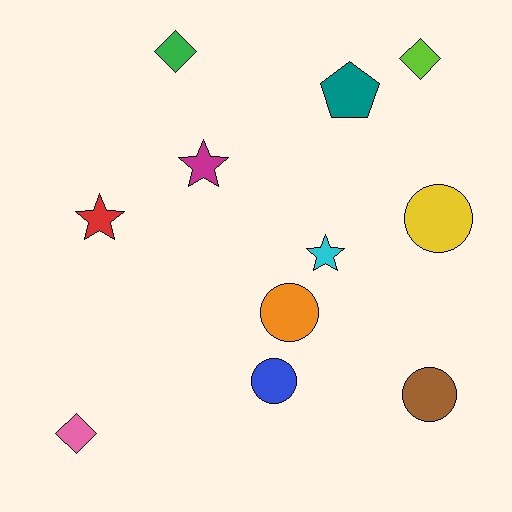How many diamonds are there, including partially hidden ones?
There are 3 diamonds.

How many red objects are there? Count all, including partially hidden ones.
There is 1 red object.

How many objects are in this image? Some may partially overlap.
There are 11 objects.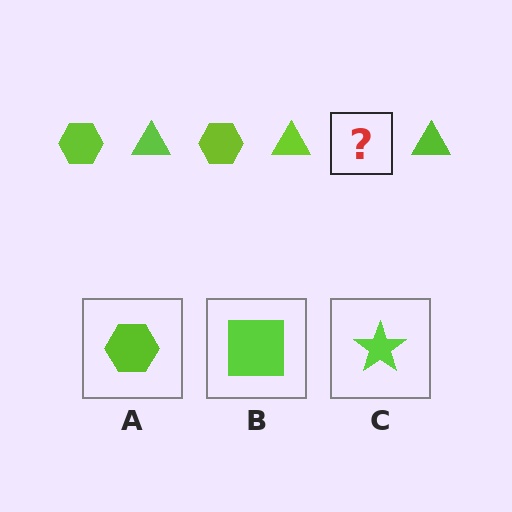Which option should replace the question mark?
Option A.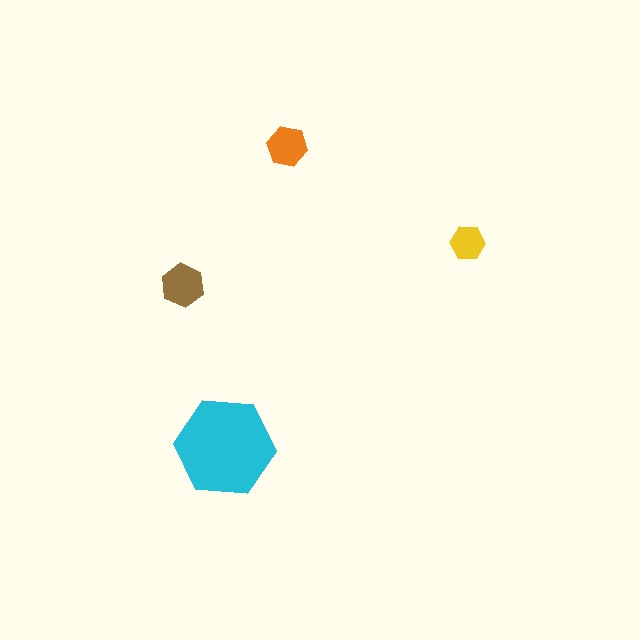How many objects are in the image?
There are 4 objects in the image.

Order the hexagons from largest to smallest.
the cyan one, the brown one, the orange one, the yellow one.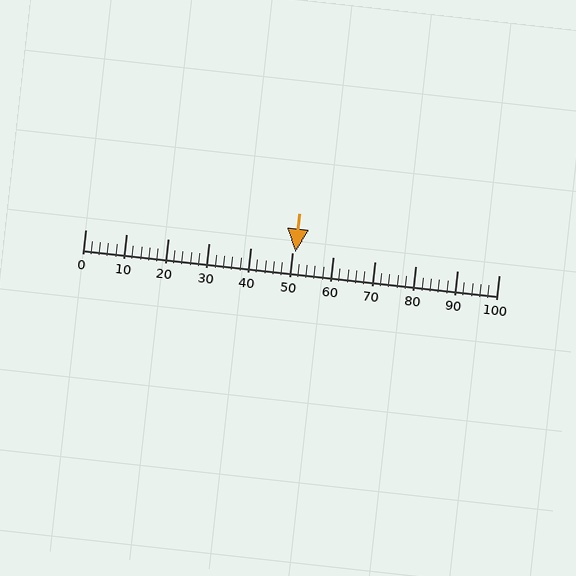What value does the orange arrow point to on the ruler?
The orange arrow points to approximately 51.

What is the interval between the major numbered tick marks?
The major tick marks are spaced 10 units apart.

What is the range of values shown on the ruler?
The ruler shows values from 0 to 100.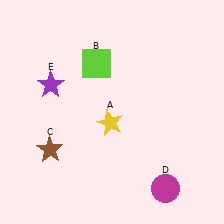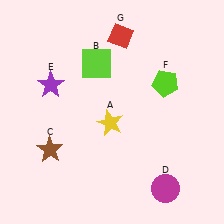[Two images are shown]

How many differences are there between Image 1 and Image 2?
There are 2 differences between the two images.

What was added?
A lime pentagon (F), a red diamond (G) were added in Image 2.